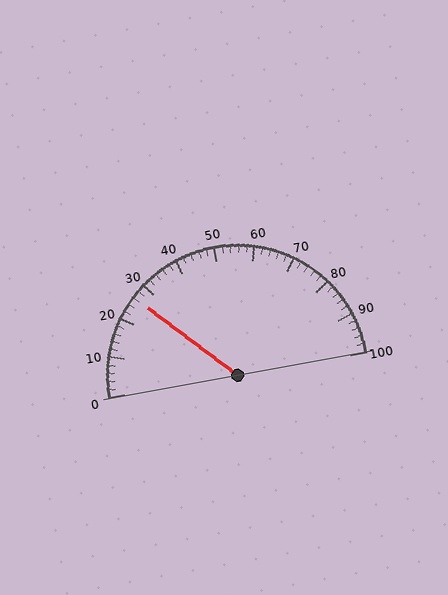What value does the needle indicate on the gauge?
The needle indicates approximately 26.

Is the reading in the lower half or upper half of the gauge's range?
The reading is in the lower half of the range (0 to 100).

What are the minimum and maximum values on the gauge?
The gauge ranges from 0 to 100.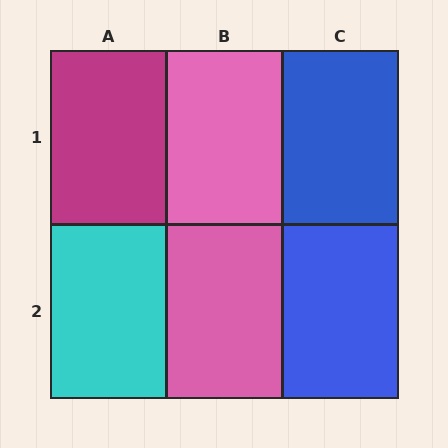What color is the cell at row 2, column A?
Cyan.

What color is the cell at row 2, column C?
Blue.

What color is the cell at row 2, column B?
Pink.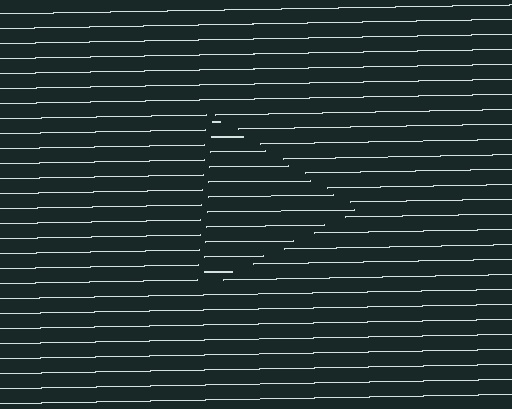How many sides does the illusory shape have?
3 sides — the line-ends trace a triangle.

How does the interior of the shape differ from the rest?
The interior of the shape contains the same grating, shifted by half a period — the contour is defined by the phase discontinuity where line-ends from the inner and outer gratings abut.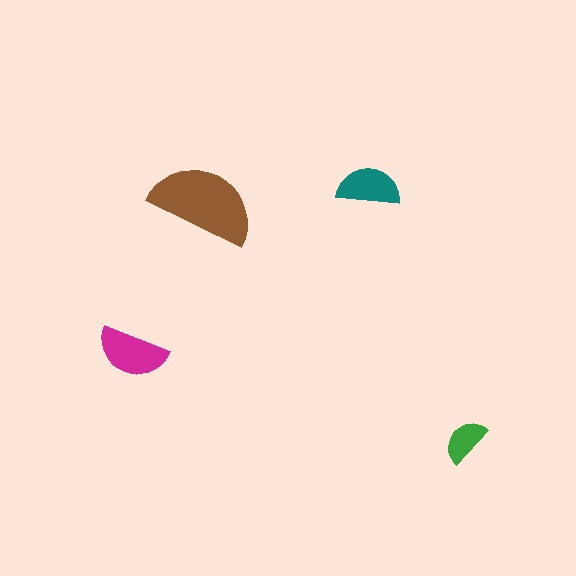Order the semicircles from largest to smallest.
the brown one, the magenta one, the teal one, the green one.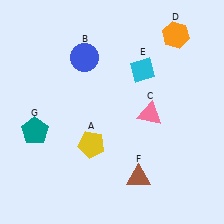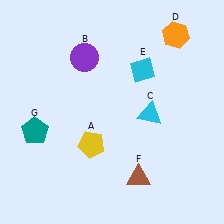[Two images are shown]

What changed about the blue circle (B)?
In Image 1, B is blue. In Image 2, it changed to purple.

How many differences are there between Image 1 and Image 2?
There are 2 differences between the two images.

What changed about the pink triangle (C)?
In Image 1, C is pink. In Image 2, it changed to cyan.